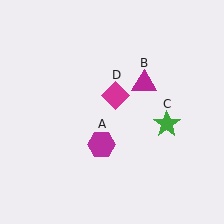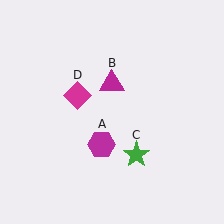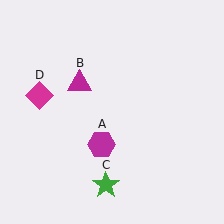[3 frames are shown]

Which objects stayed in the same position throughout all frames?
Magenta hexagon (object A) remained stationary.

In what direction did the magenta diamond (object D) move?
The magenta diamond (object D) moved left.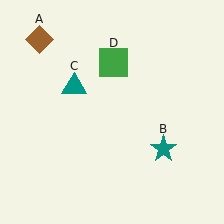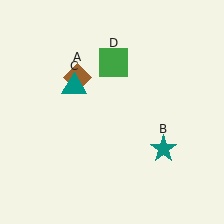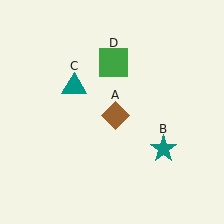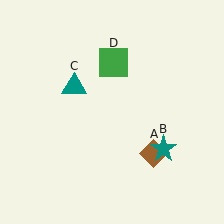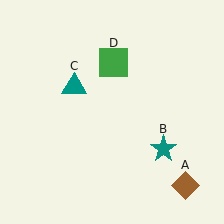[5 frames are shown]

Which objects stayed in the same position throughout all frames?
Teal star (object B) and teal triangle (object C) and green square (object D) remained stationary.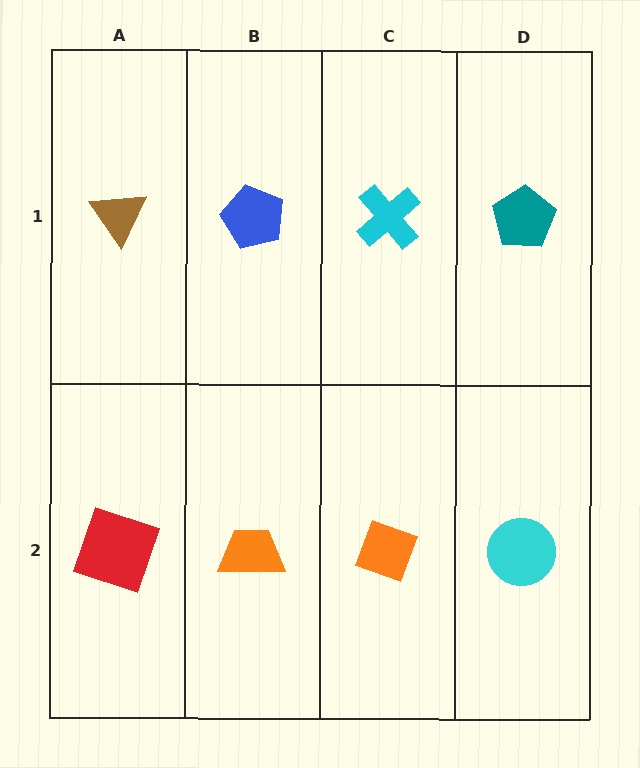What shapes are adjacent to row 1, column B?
An orange trapezoid (row 2, column B), a brown triangle (row 1, column A), a cyan cross (row 1, column C).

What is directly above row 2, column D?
A teal pentagon.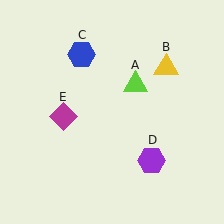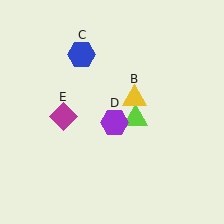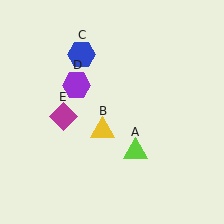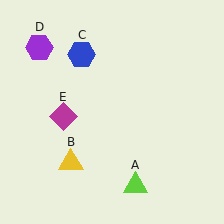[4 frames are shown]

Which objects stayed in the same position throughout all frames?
Blue hexagon (object C) and magenta diamond (object E) remained stationary.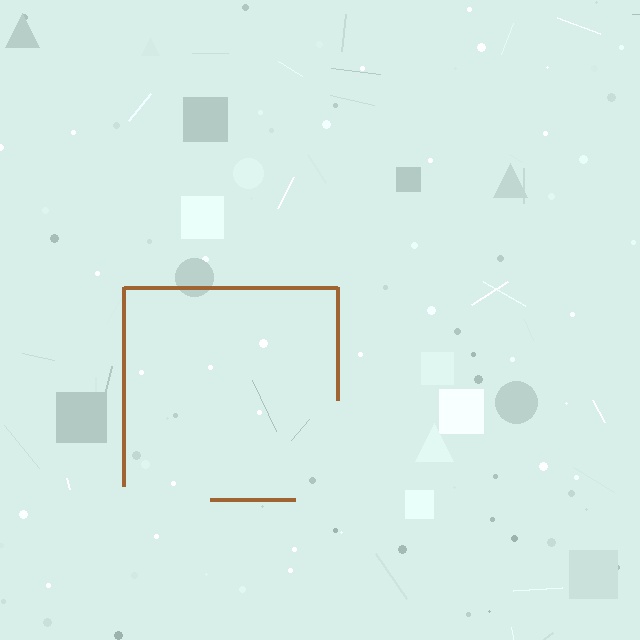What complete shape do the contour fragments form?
The contour fragments form a square.